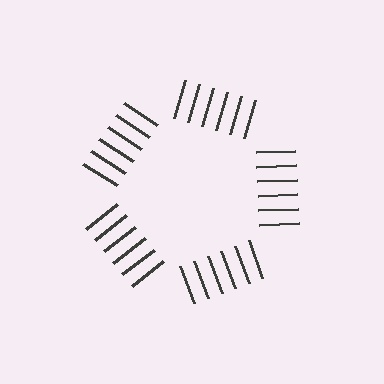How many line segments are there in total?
30 — 6 along each of the 5 edges.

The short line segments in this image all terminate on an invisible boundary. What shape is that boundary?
An illusory pentagon — the line segments terminate on its edges but no continuous stroke is drawn.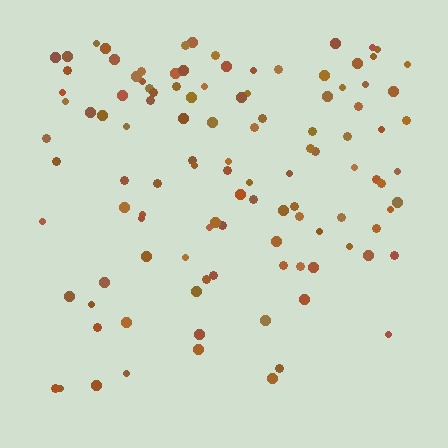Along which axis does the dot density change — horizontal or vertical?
Vertical.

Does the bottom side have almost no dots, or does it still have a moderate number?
Still a moderate number, just noticeably fewer than the top.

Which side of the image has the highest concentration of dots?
The top.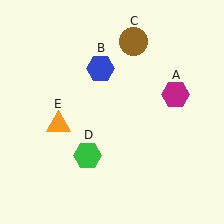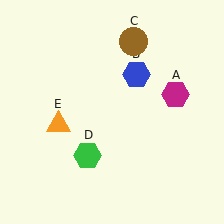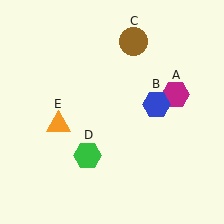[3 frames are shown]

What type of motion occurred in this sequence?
The blue hexagon (object B) rotated clockwise around the center of the scene.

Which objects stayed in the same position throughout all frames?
Magenta hexagon (object A) and brown circle (object C) and green hexagon (object D) and orange triangle (object E) remained stationary.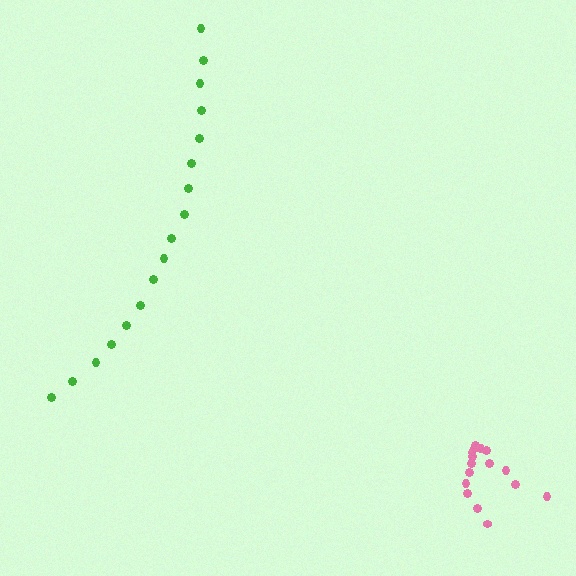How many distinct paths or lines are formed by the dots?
There are 2 distinct paths.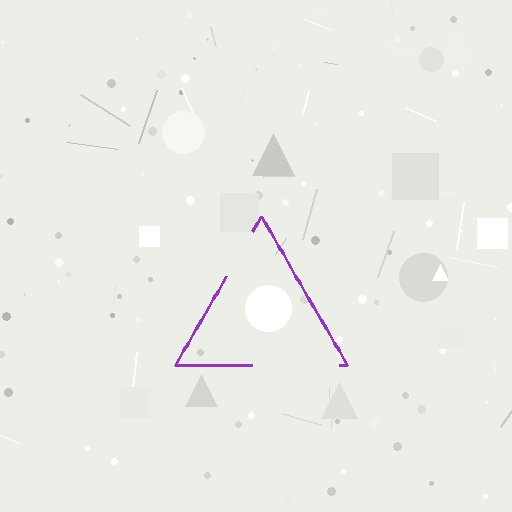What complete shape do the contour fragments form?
The contour fragments form a triangle.